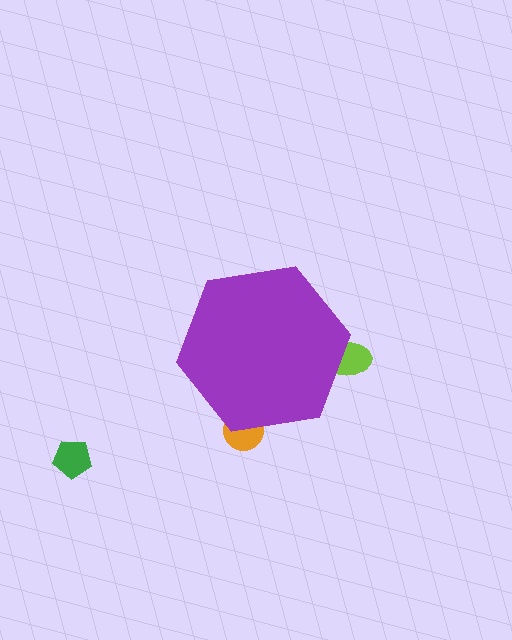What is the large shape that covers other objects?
A purple hexagon.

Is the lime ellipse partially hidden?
Yes, the lime ellipse is partially hidden behind the purple hexagon.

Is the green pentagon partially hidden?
No, the green pentagon is fully visible.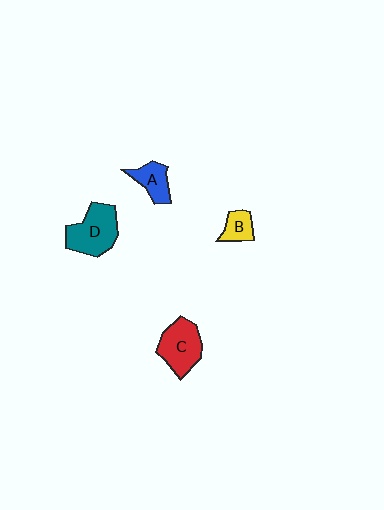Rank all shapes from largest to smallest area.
From largest to smallest: D (teal), C (red), A (blue), B (yellow).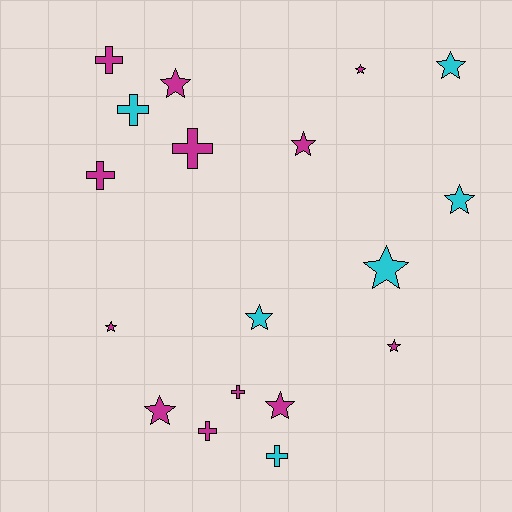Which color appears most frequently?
Magenta, with 12 objects.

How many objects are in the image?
There are 18 objects.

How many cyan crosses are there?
There are 2 cyan crosses.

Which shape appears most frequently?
Star, with 11 objects.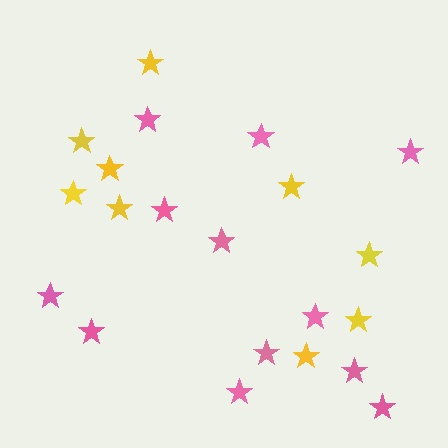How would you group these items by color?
There are 2 groups: one group of pink stars (12) and one group of yellow stars (9).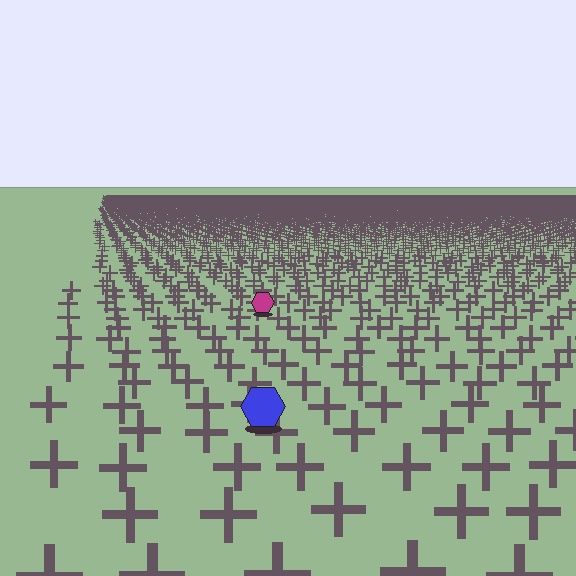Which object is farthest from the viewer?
The magenta hexagon is farthest from the viewer. It appears smaller and the ground texture around it is denser.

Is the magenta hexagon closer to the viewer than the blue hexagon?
No. The blue hexagon is closer — you can tell from the texture gradient: the ground texture is coarser near it.